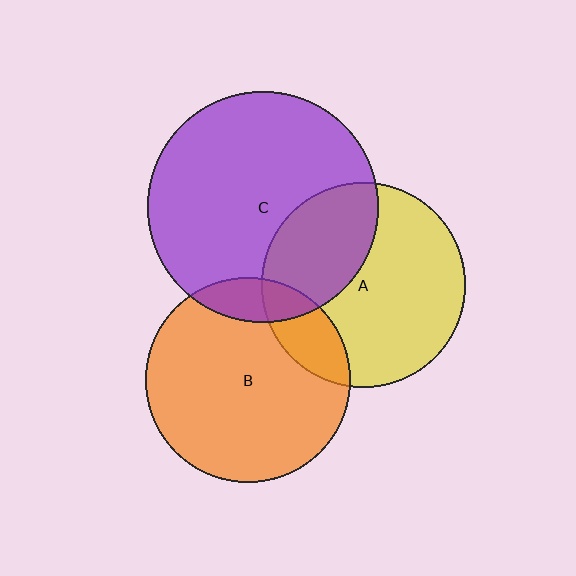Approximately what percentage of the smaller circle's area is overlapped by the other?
Approximately 35%.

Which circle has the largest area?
Circle C (purple).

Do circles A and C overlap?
Yes.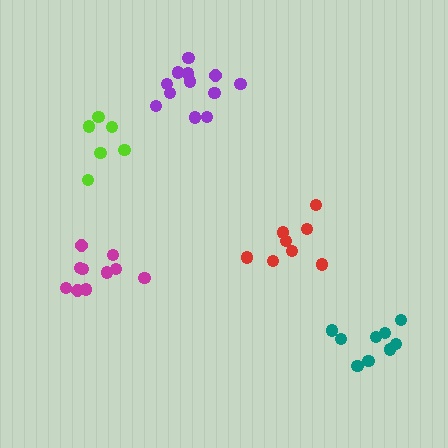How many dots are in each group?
Group 1: 6 dots, Group 2: 8 dots, Group 3: 10 dots, Group 4: 12 dots, Group 5: 9 dots (45 total).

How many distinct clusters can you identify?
There are 5 distinct clusters.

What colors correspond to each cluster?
The clusters are colored: lime, red, magenta, purple, teal.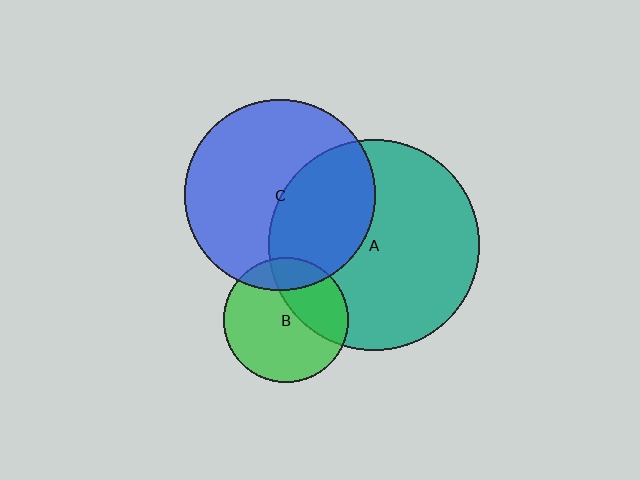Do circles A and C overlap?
Yes.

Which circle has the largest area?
Circle A (teal).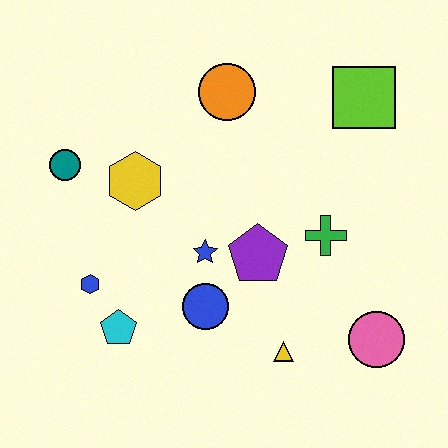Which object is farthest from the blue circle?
The lime square is farthest from the blue circle.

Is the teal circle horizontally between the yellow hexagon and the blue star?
No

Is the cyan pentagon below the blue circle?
Yes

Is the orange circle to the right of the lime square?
No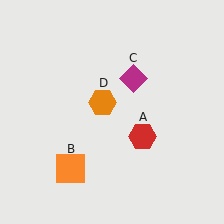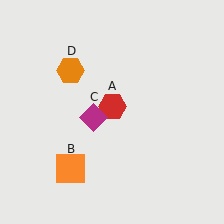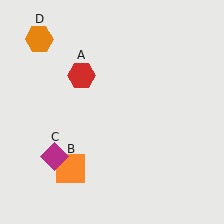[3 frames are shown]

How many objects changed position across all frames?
3 objects changed position: red hexagon (object A), magenta diamond (object C), orange hexagon (object D).